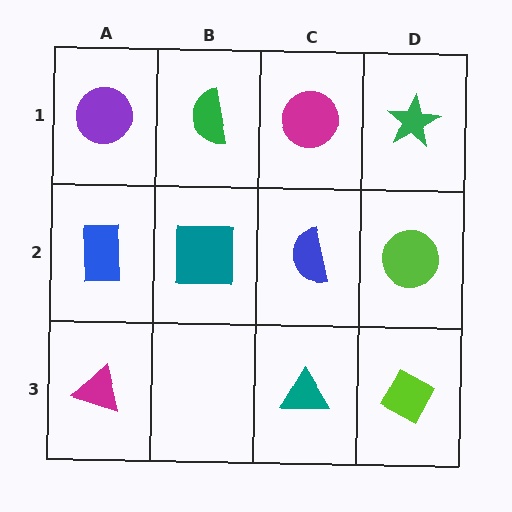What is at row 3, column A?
A magenta triangle.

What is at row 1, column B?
A green semicircle.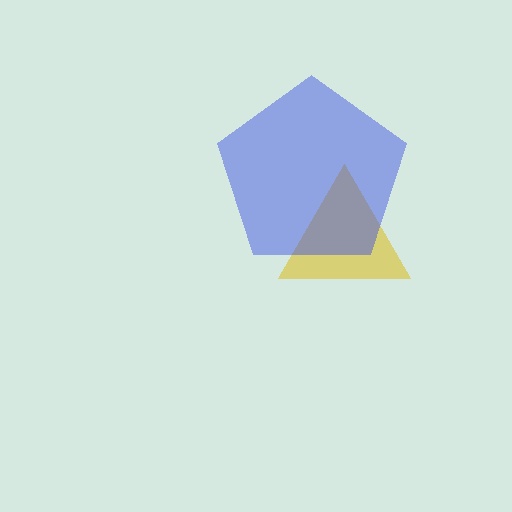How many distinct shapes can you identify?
There are 2 distinct shapes: a yellow triangle, a blue pentagon.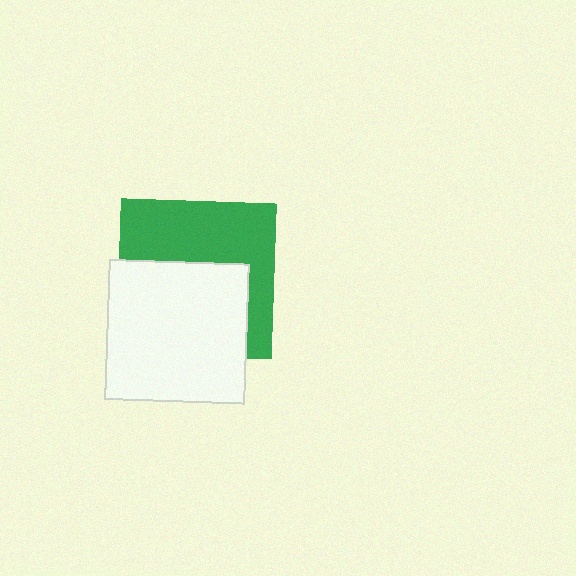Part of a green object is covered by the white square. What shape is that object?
It is a square.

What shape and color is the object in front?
The object in front is a white square.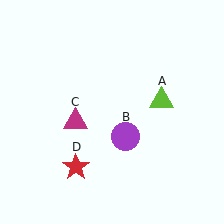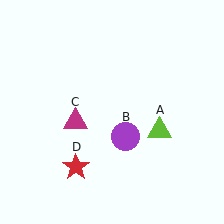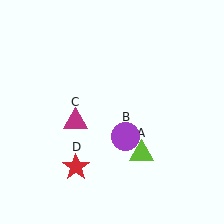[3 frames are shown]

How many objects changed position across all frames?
1 object changed position: lime triangle (object A).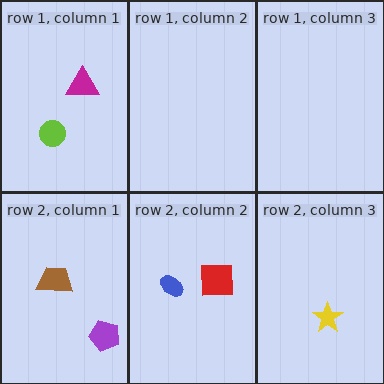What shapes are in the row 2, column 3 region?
The yellow star.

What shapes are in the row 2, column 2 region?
The red square, the blue ellipse.